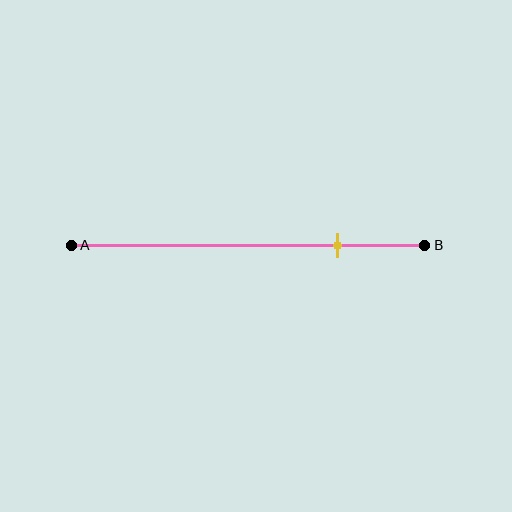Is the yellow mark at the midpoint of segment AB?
No, the mark is at about 75% from A, not at the 50% midpoint.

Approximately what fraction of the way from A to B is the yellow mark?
The yellow mark is approximately 75% of the way from A to B.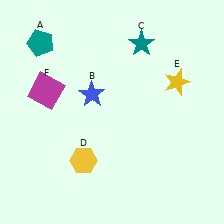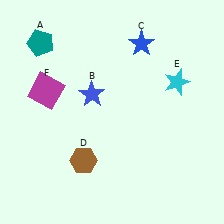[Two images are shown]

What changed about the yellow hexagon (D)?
In Image 1, D is yellow. In Image 2, it changed to brown.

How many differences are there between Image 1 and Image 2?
There are 3 differences between the two images.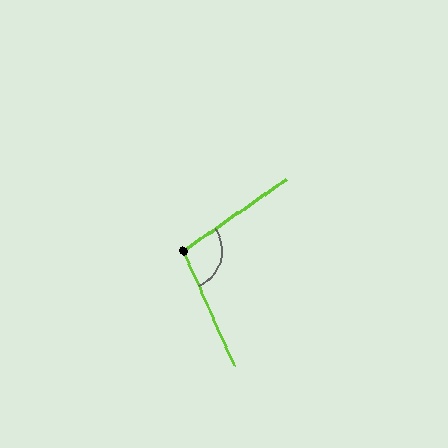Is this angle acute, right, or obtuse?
It is obtuse.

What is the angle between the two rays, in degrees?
Approximately 101 degrees.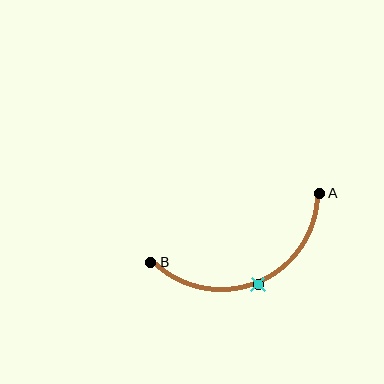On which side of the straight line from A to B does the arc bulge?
The arc bulges below the straight line connecting A and B.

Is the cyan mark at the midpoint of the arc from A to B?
Yes. The cyan mark lies on the arc at equal arc-length from both A and B — it is the arc midpoint.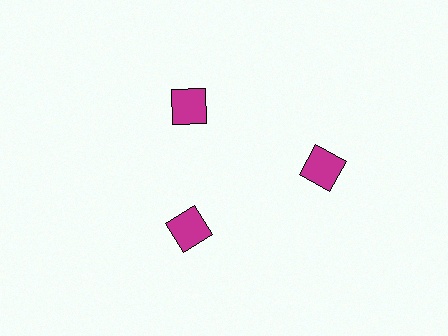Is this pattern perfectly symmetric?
No. The 3 magenta squares are arranged in a ring, but one element near the 3 o'clock position is pushed outward from the center, breaking the 3-fold rotational symmetry.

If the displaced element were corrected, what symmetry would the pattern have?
It would have 3-fold rotational symmetry — the pattern would map onto itself every 120 degrees.